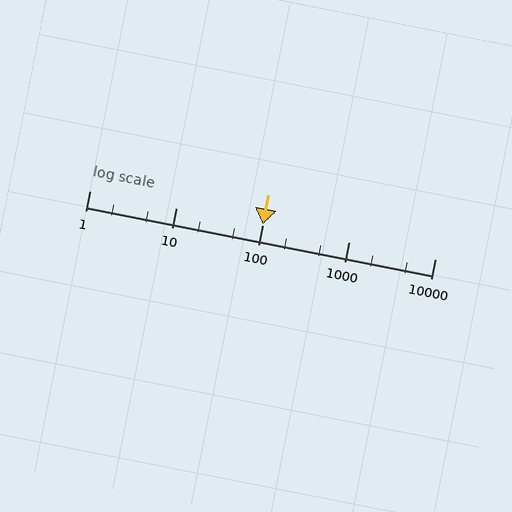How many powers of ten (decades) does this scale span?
The scale spans 4 decades, from 1 to 10000.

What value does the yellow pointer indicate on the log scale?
The pointer indicates approximately 100.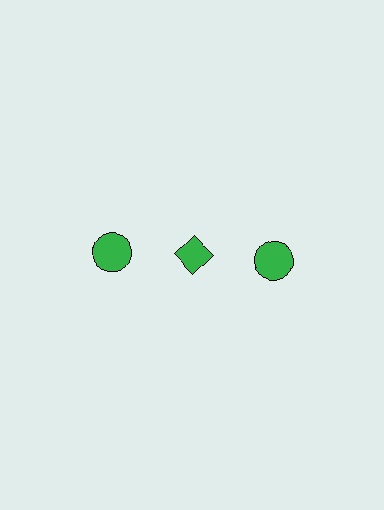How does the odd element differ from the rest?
It has a different shape: diamond instead of circle.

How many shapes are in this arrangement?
There are 3 shapes arranged in a grid pattern.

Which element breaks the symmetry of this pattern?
The green diamond in the top row, second from left column breaks the symmetry. All other shapes are green circles.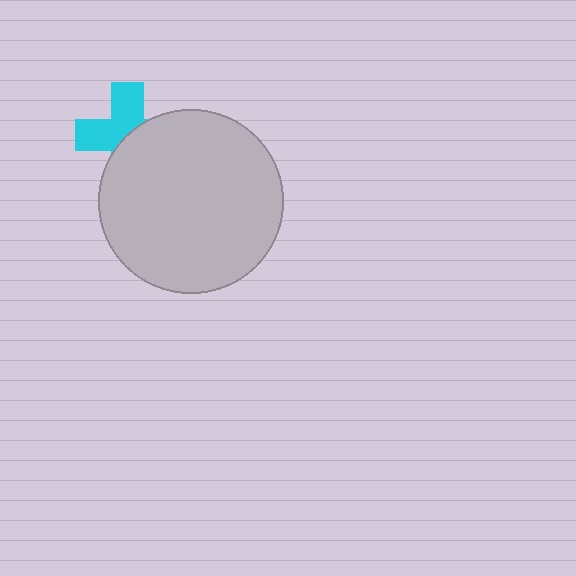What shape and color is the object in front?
The object in front is a light gray circle.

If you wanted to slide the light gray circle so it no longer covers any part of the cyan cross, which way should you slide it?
Slide it toward the lower-right — that is the most direct way to separate the two shapes.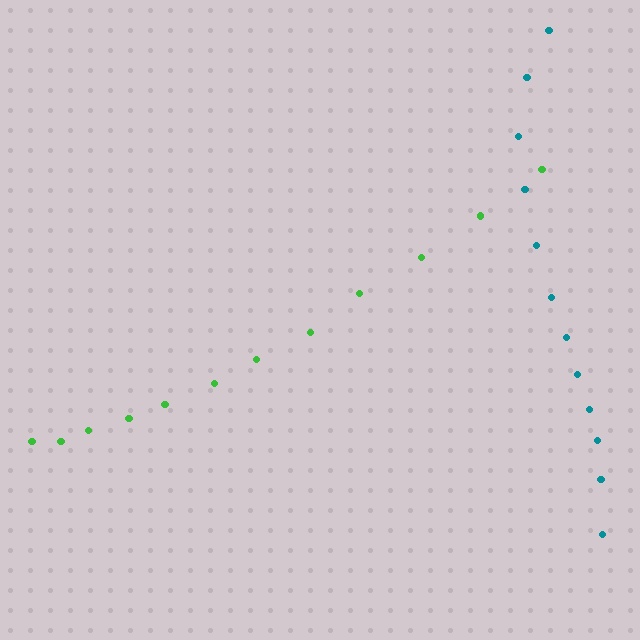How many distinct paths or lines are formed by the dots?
There are 2 distinct paths.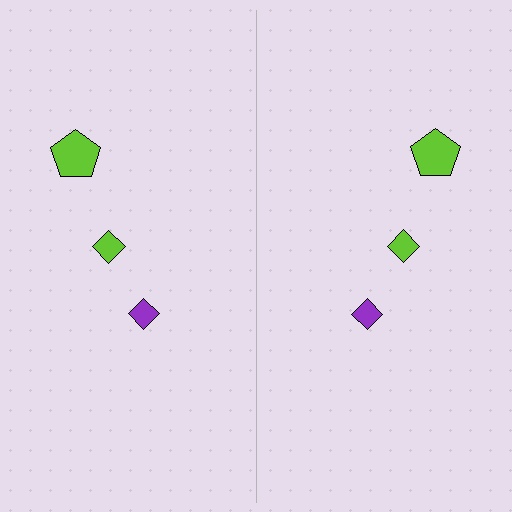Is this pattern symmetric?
Yes, this pattern has bilateral (reflection) symmetry.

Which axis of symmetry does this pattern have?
The pattern has a vertical axis of symmetry running through the center of the image.